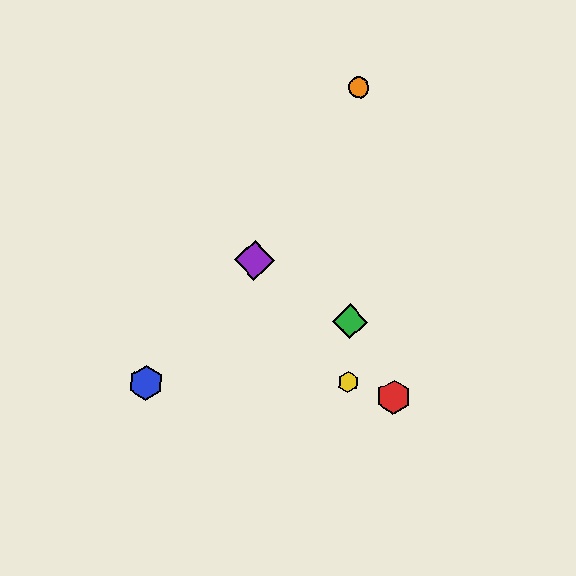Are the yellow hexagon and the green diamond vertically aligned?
Yes, both are at x≈348.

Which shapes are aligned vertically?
The green diamond, the yellow hexagon, the orange circle are aligned vertically.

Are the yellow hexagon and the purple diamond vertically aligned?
No, the yellow hexagon is at x≈348 and the purple diamond is at x≈255.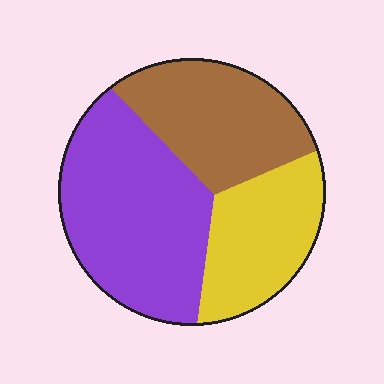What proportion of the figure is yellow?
Yellow takes up about one quarter (1/4) of the figure.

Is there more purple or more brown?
Purple.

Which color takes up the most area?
Purple, at roughly 45%.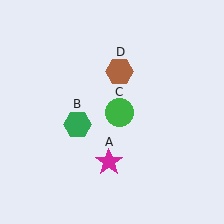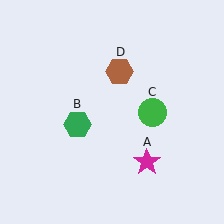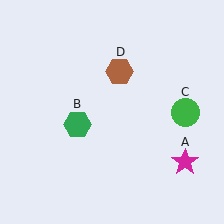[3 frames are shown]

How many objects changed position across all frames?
2 objects changed position: magenta star (object A), green circle (object C).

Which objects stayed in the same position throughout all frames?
Green hexagon (object B) and brown hexagon (object D) remained stationary.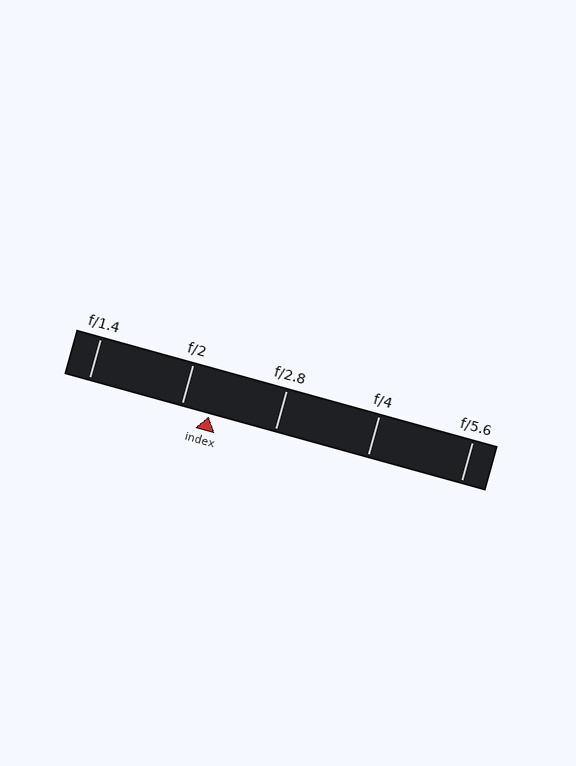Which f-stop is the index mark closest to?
The index mark is closest to f/2.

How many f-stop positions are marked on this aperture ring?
There are 5 f-stop positions marked.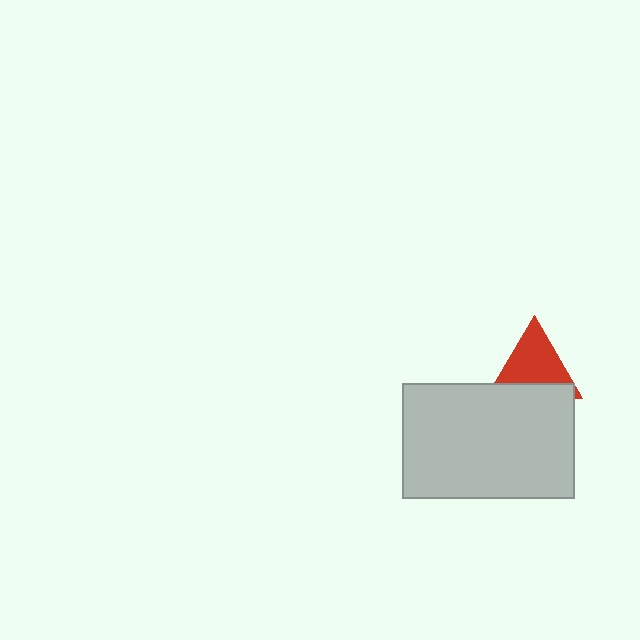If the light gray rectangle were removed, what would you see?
You would see the complete red triangle.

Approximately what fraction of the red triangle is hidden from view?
Roughly 33% of the red triangle is hidden behind the light gray rectangle.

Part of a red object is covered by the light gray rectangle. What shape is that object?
It is a triangle.